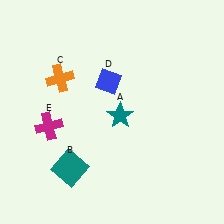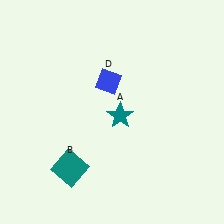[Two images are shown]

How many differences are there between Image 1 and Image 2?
There are 2 differences between the two images.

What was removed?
The magenta cross (E), the orange cross (C) were removed in Image 2.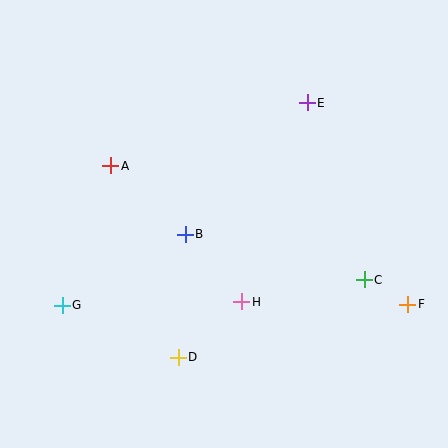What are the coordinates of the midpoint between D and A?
The midpoint between D and A is at (144, 261).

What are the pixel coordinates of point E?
Point E is at (307, 103).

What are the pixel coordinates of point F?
Point F is at (408, 304).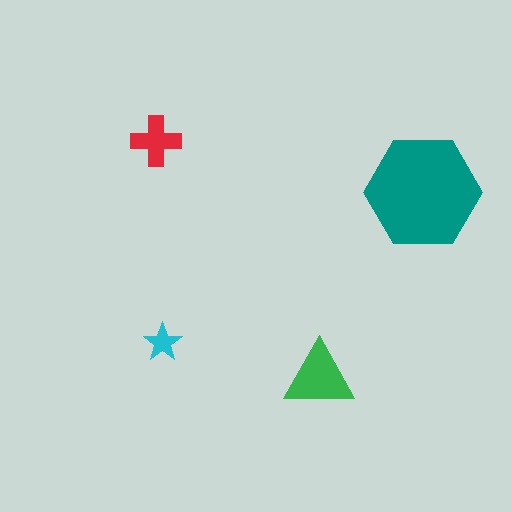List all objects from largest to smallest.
The teal hexagon, the green triangle, the red cross, the cyan star.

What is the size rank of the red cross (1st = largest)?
3rd.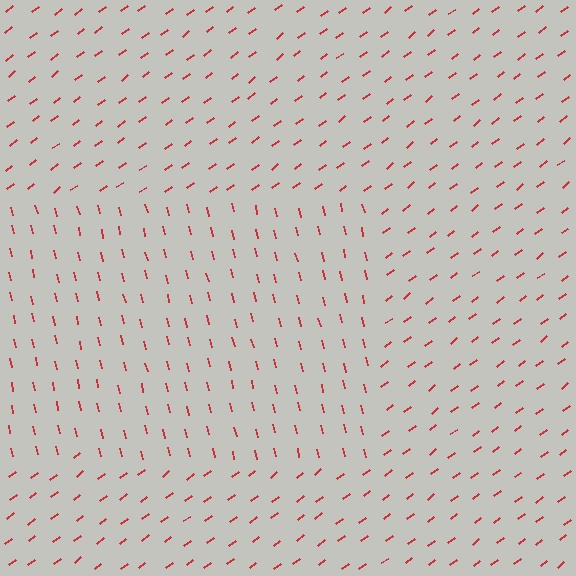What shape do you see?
I see a rectangle.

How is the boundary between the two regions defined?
The boundary is defined purely by a change in line orientation (approximately 66 degrees difference). All lines are the same color and thickness.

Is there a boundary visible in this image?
Yes, there is a texture boundary formed by a change in line orientation.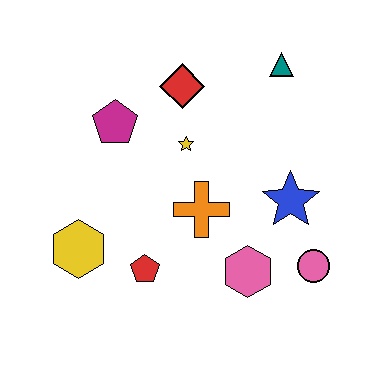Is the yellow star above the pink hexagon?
Yes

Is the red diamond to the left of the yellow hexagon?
No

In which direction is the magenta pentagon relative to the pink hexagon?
The magenta pentagon is above the pink hexagon.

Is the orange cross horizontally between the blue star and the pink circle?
No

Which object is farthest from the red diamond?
The pink circle is farthest from the red diamond.